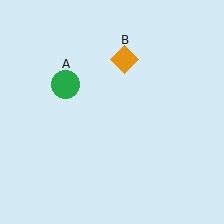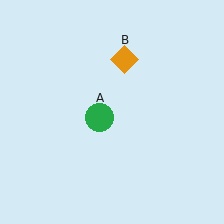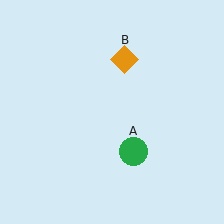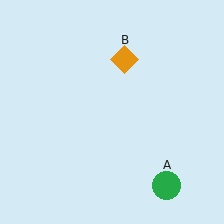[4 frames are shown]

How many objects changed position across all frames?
1 object changed position: green circle (object A).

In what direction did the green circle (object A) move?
The green circle (object A) moved down and to the right.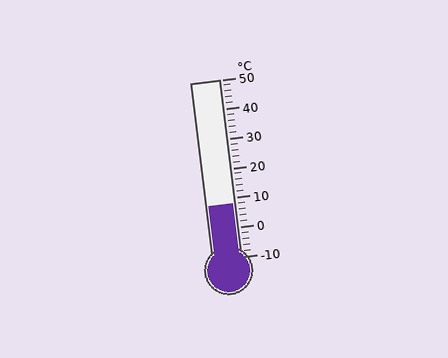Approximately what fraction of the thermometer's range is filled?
The thermometer is filled to approximately 30% of its range.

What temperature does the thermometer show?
The thermometer shows approximately 8°C.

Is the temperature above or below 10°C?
The temperature is below 10°C.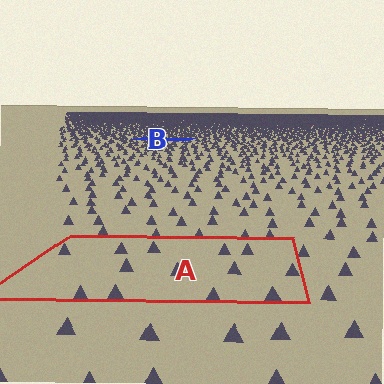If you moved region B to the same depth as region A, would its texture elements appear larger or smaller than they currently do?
They would appear larger. At a closer depth, the same texture elements are projected at a bigger on-screen size.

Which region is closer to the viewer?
Region A is closer. The texture elements there are larger and more spread out.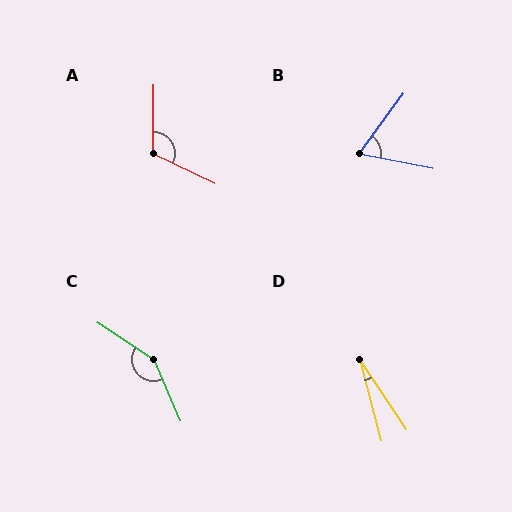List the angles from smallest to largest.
D (19°), B (65°), A (115°), C (147°).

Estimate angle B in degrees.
Approximately 65 degrees.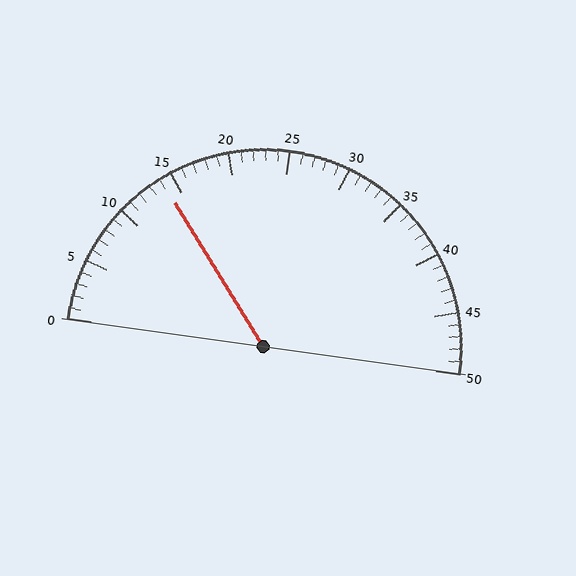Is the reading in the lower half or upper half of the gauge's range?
The reading is in the lower half of the range (0 to 50).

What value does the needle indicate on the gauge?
The needle indicates approximately 14.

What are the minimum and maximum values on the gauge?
The gauge ranges from 0 to 50.